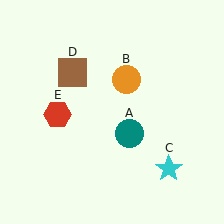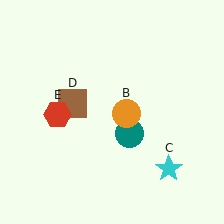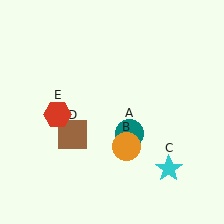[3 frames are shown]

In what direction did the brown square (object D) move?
The brown square (object D) moved down.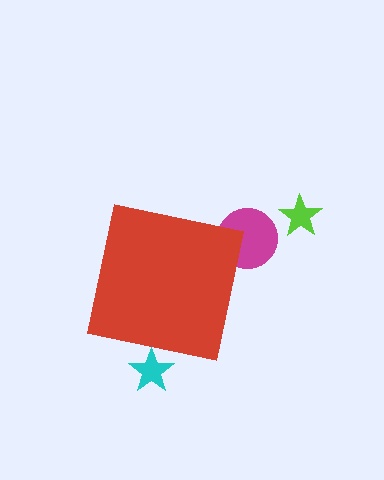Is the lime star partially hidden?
No, the lime star is fully visible.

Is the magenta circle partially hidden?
Yes, the magenta circle is partially hidden behind the red square.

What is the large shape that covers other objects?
A red square.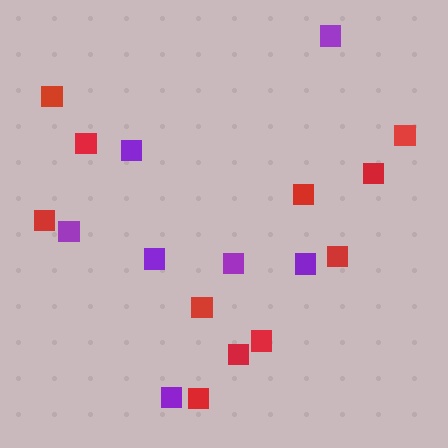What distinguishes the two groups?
There are 2 groups: one group of red squares (11) and one group of purple squares (7).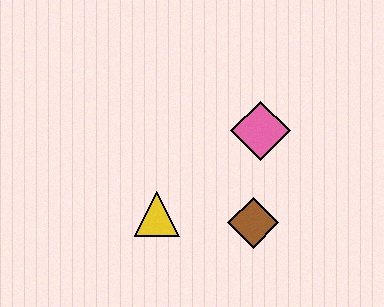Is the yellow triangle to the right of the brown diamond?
No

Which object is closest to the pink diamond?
The brown diamond is closest to the pink diamond.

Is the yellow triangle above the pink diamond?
No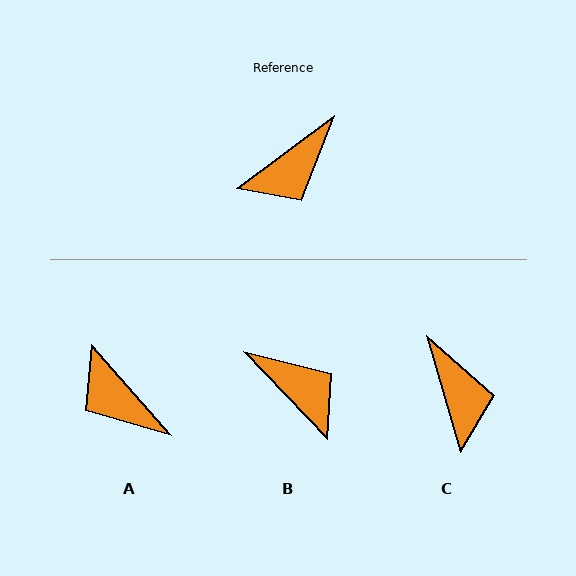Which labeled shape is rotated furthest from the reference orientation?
B, about 97 degrees away.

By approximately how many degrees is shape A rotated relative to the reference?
Approximately 85 degrees clockwise.